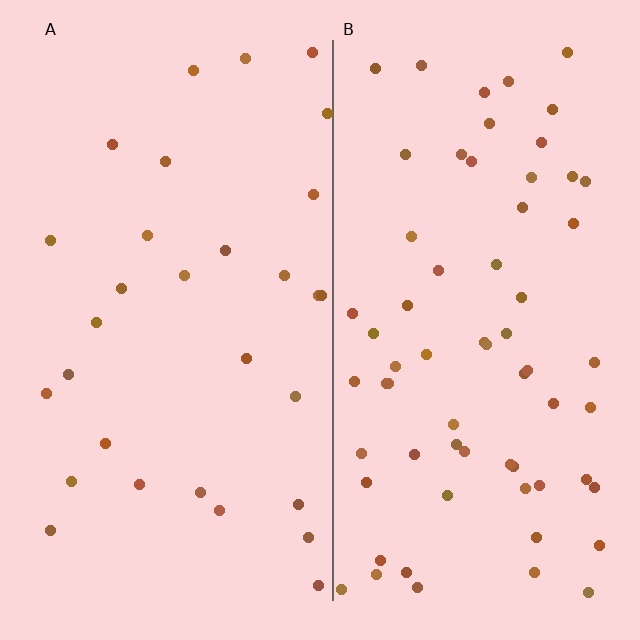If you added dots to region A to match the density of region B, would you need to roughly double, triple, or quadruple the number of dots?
Approximately double.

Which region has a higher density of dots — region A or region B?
B (the right).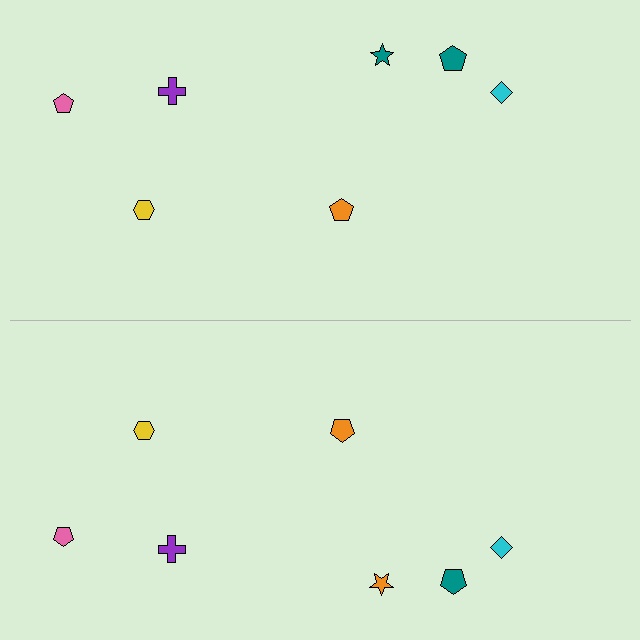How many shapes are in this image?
There are 14 shapes in this image.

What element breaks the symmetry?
The orange star on the bottom side breaks the symmetry — its mirror counterpart is teal.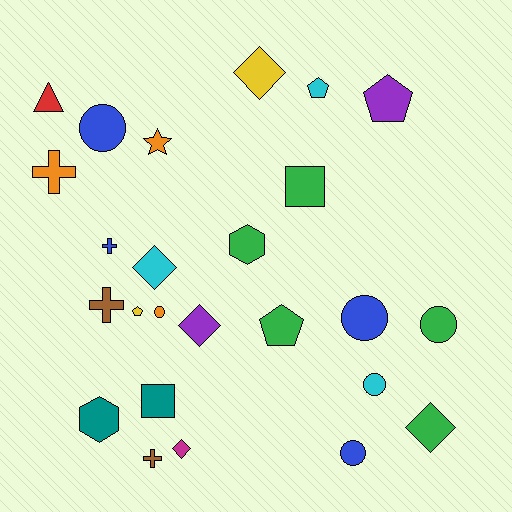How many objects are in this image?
There are 25 objects.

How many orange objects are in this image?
There are 3 orange objects.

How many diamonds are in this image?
There are 5 diamonds.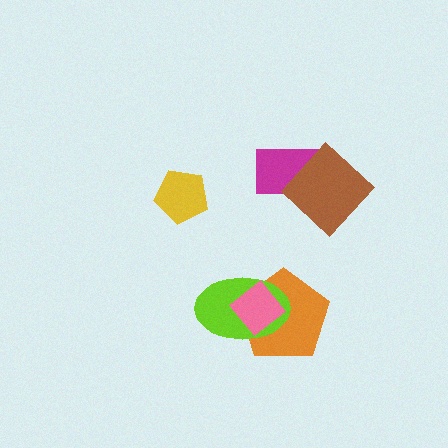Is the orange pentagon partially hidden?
Yes, it is partially covered by another shape.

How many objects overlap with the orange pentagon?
2 objects overlap with the orange pentagon.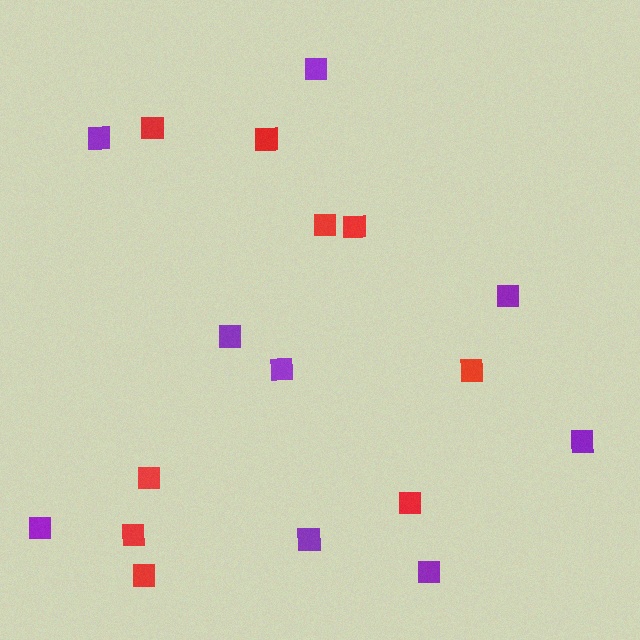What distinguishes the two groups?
There are 2 groups: one group of purple squares (9) and one group of red squares (9).